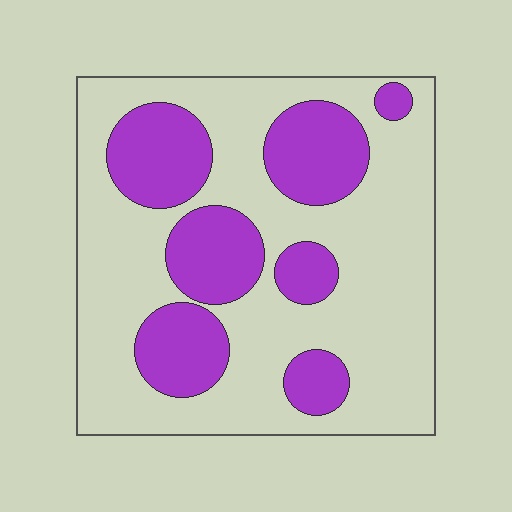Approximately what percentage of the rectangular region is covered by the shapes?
Approximately 30%.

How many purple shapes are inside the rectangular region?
7.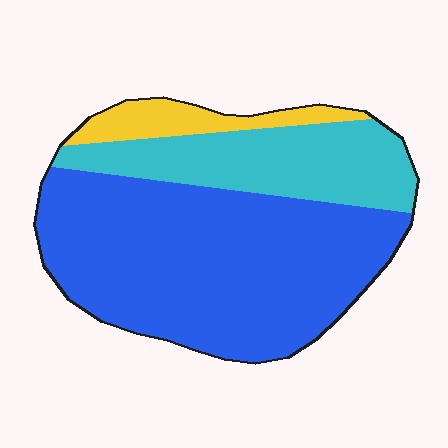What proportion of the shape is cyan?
Cyan covers 27% of the shape.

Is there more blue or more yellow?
Blue.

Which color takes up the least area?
Yellow, at roughly 10%.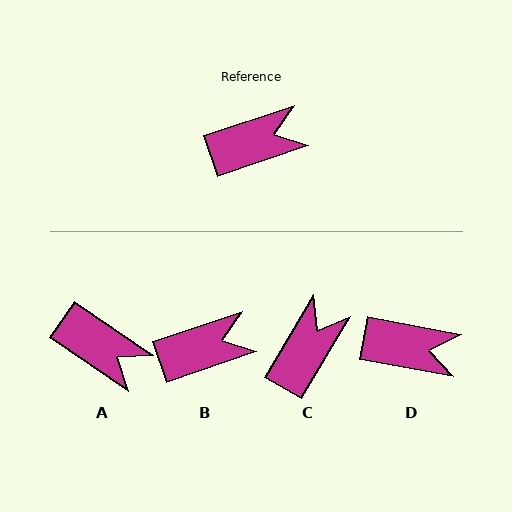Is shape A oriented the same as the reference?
No, it is off by about 53 degrees.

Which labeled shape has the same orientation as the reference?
B.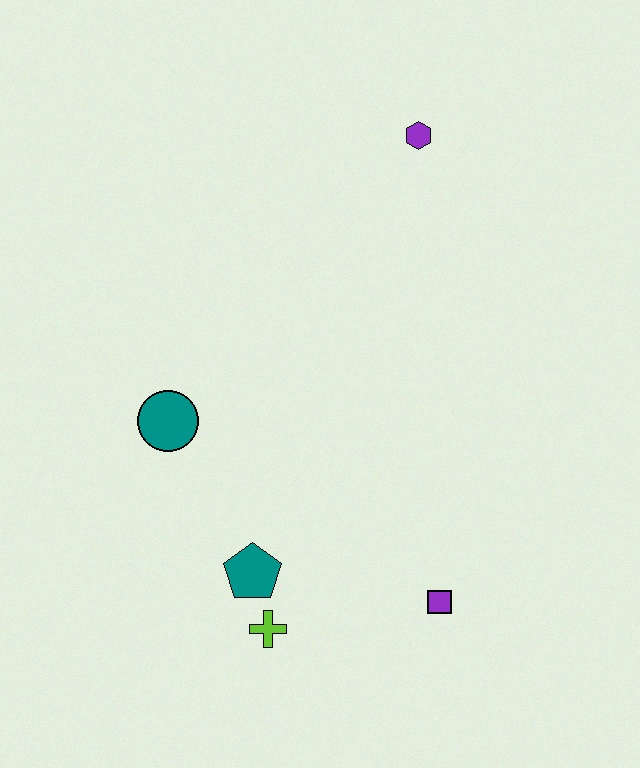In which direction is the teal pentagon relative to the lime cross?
The teal pentagon is above the lime cross.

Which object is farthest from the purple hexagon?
The lime cross is farthest from the purple hexagon.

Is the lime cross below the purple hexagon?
Yes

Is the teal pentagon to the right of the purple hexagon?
No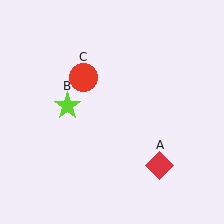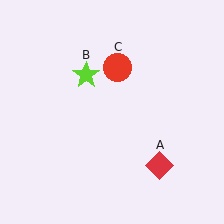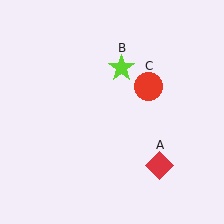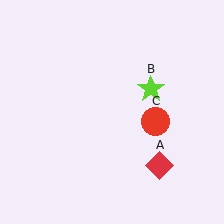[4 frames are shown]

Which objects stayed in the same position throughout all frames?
Red diamond (object A) remained stationary.